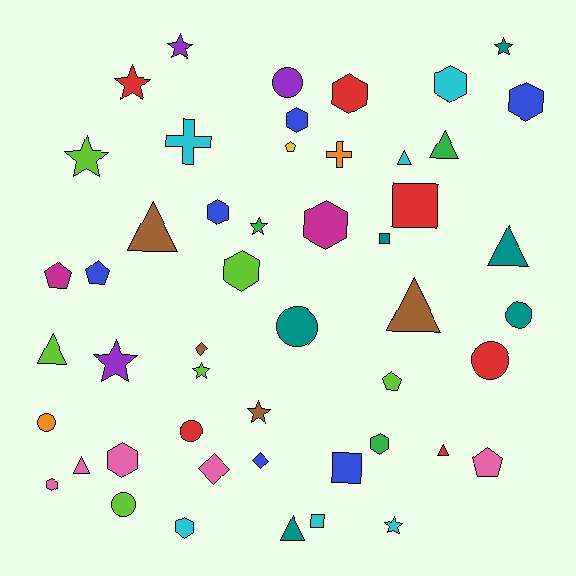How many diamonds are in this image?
There are 3 diamonds.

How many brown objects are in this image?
There are 4 brown objects.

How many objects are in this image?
There are 50 objects.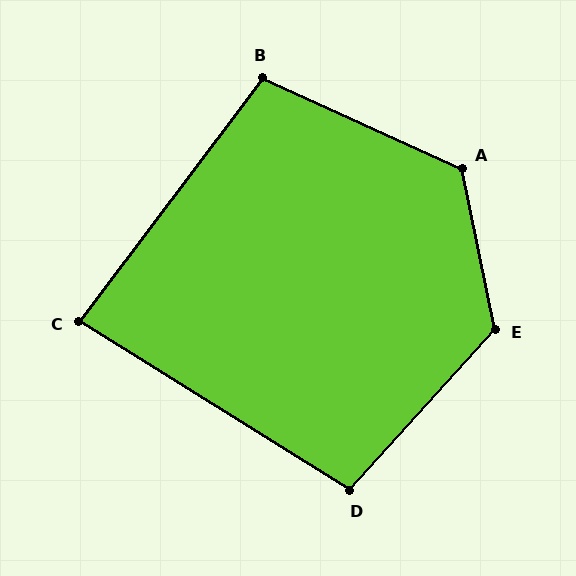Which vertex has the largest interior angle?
E, at approximately 126 degrees.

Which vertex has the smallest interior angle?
C, at approximately 85 degrees.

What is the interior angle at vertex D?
Approximately 100 degrees (obtuse).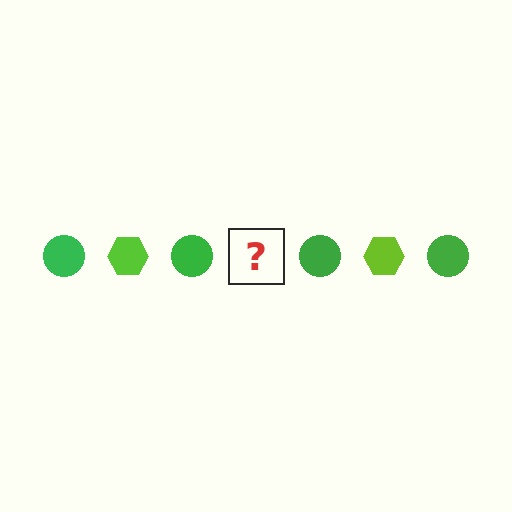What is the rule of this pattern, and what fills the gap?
The rule is that the pattern alternates between green circle and lime hexagon. The gap should be filled with a lime hexagon.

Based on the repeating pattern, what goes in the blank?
The blank should be a lime hexagon.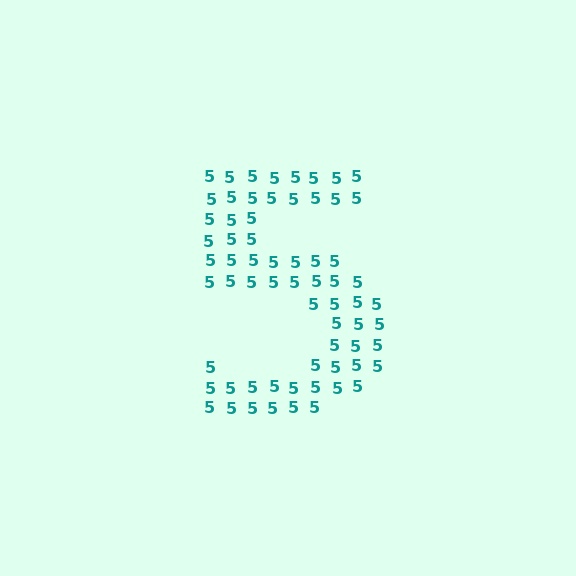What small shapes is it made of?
It is made of small digit 5's.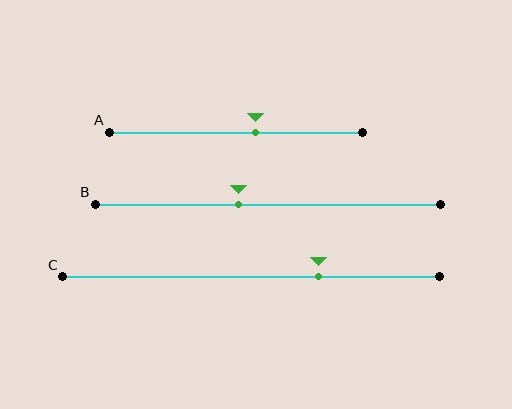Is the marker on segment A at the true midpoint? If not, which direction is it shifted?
No, the marker on segment A is shifted to the right by about 8% of the segment length.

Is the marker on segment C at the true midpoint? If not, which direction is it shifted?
No, the marker on segment C is shifted to the right by about 18% of the segment length.